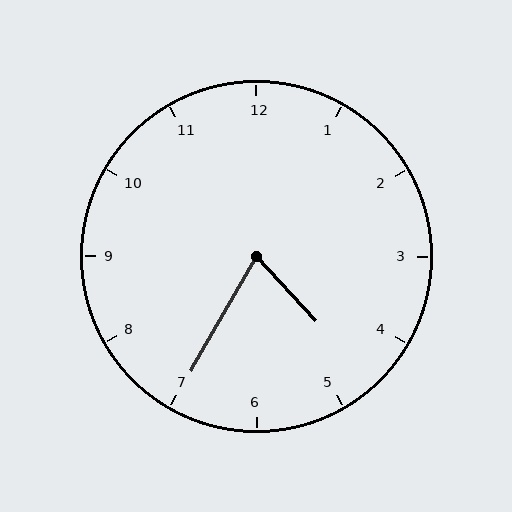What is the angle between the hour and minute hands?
Approximately 72 degrees.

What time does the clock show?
4:35.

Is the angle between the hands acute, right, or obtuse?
It is acute.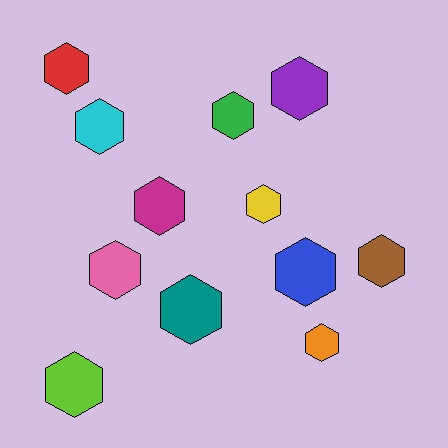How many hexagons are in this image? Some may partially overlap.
There are 12 hexagons.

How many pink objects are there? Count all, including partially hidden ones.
There is 1 pink object.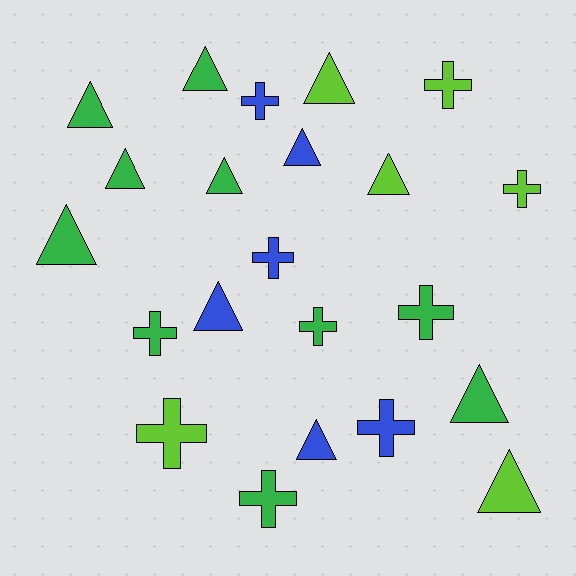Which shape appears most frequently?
Triangle, with 12 objects.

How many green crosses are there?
There are 4 green crosses.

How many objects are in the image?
There are 22 objects.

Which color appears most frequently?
Green, with 10 objects.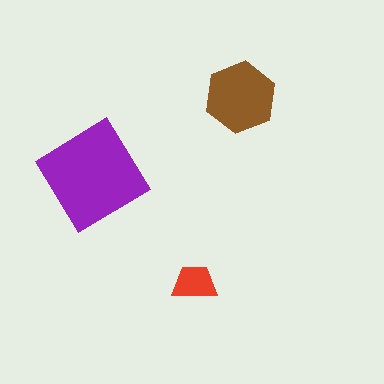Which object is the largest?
The purple diamond.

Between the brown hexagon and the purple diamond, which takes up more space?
The purple diamond.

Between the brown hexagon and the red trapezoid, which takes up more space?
The brown hexagon.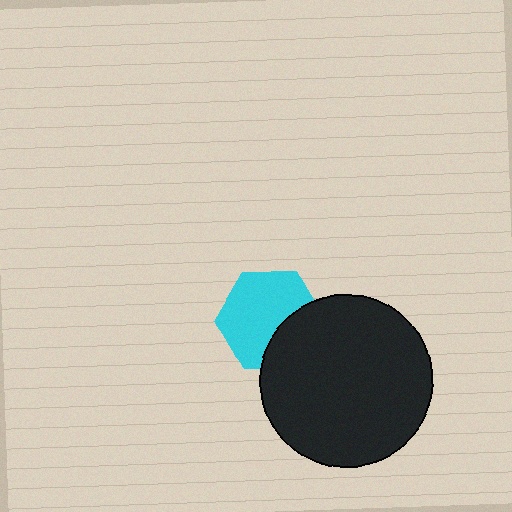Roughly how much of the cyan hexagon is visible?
Most of it is visible (roughly 69%).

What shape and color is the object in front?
The object in front is a black circle.